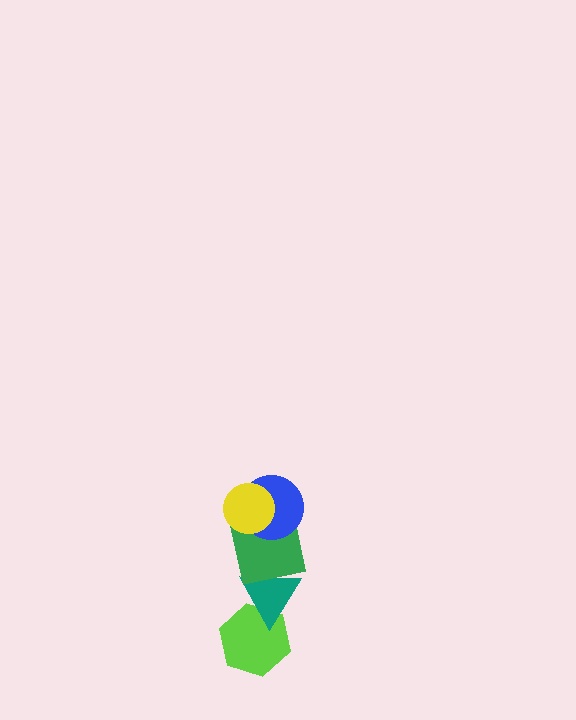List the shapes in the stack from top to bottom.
From top to bottom: the yellow circle, the blue circle, the green square, the teal triangle, the lime hexagon.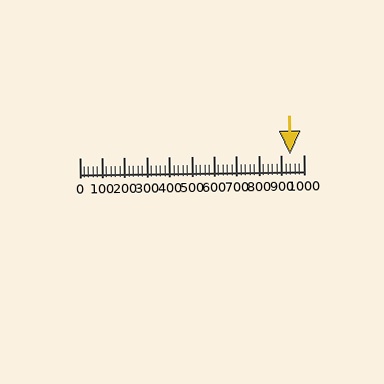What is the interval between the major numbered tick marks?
The major tick marks are spaced 100 units apart.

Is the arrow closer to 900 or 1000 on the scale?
The arrow is closer to 900.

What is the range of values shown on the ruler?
The ruler shows values from 0 to 1000.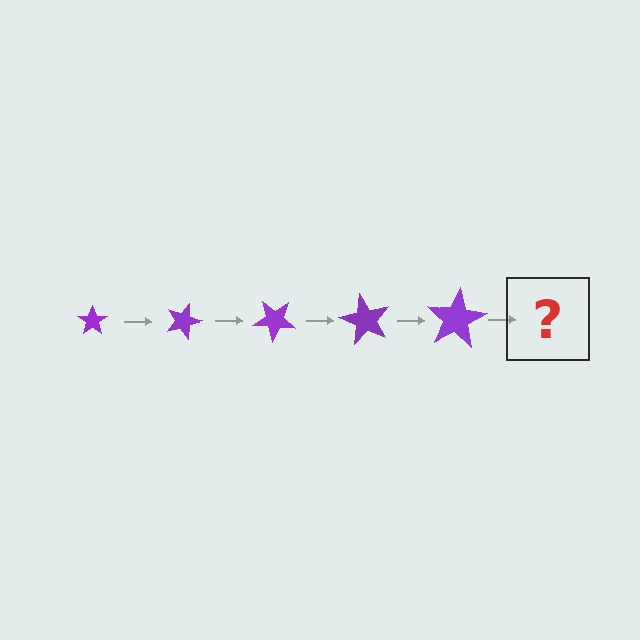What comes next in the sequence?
The next element should be a star, larger than the previous one and rotated 100 degrees from the start.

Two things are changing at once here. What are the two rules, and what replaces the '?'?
The two rules are that the star grows larger each step and it rotates 20 degrees each step. The '?' should be a star, larger than the previous one and rotated 100 degrees from the start.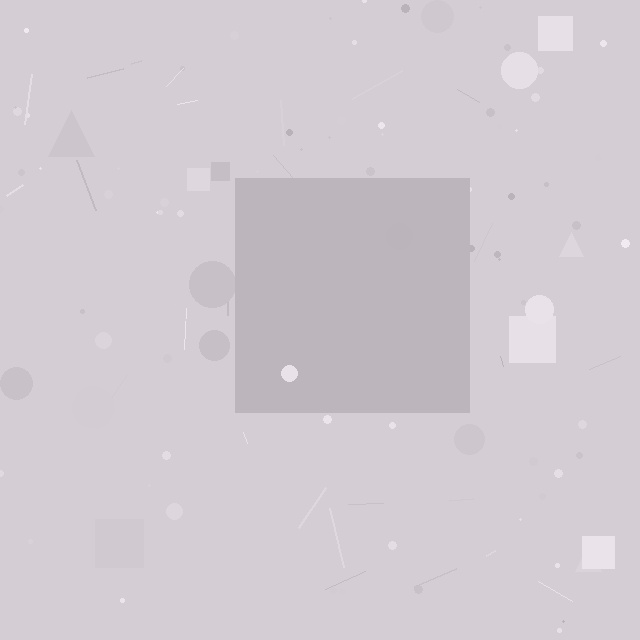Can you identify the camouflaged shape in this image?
The camouflaged shape is a square.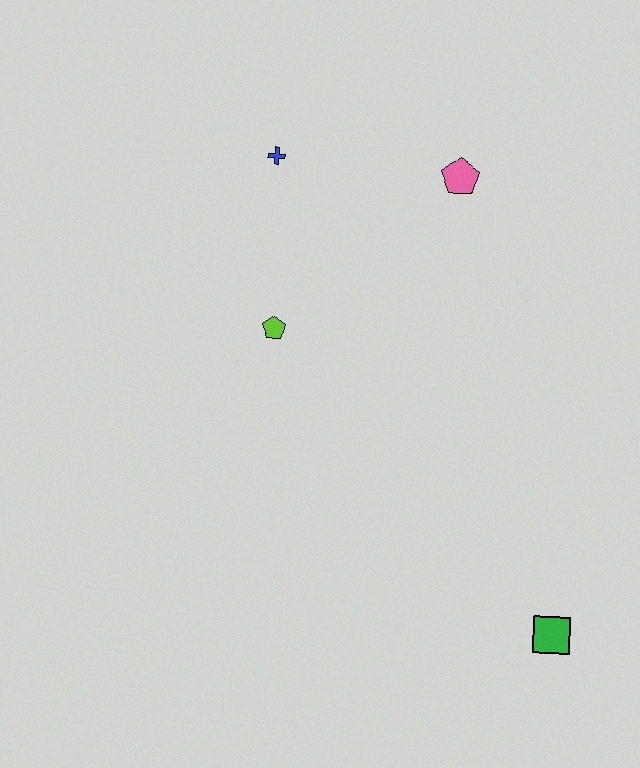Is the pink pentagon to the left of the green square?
Yes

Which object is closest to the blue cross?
The lime pentagon is closest to the blue cross.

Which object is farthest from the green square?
The blue cross is farthest from the green square.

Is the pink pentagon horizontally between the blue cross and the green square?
Yes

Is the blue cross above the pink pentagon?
Yes